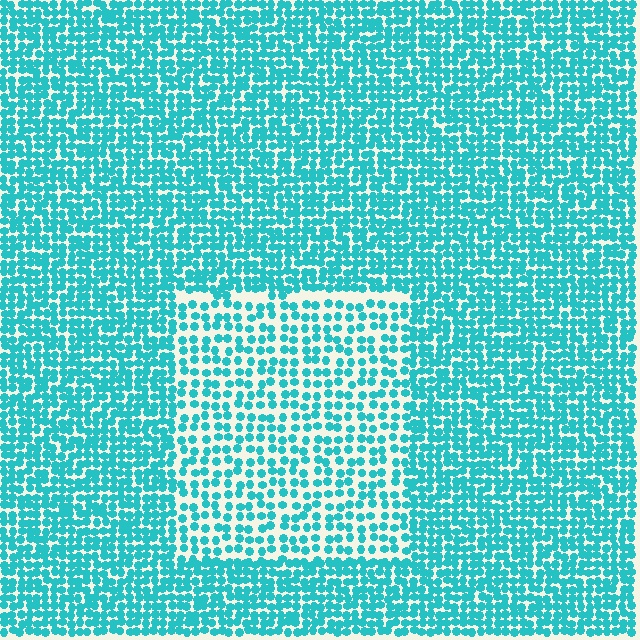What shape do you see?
I see a rectangle.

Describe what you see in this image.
The image contains small cyan elements arranged at two different densities. A rectangle-shaped region is visible where the elements are less densely packed than the surrounding area.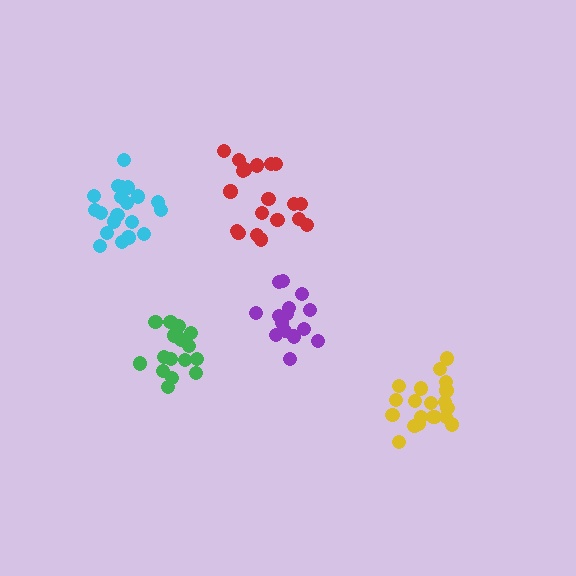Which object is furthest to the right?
The yellow cluster is rightmost.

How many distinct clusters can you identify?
There are 5 distinct clusters.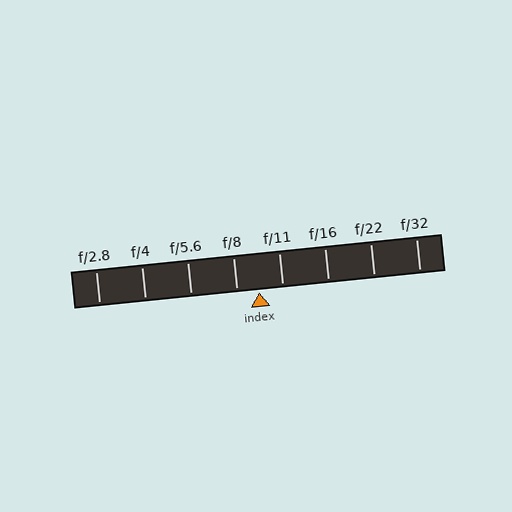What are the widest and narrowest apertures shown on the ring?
The widest aperture shown is f/2.8 and the narrowest is f/32.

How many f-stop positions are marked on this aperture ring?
There are 8 f-stop positions marked.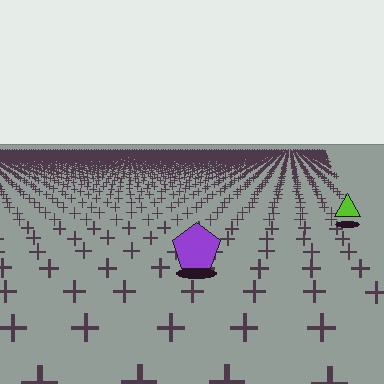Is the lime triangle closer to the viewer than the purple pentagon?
No. The purple pentagon is closer — you can tell from the texture gradient: the ground texture is coarser near it.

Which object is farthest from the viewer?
The lime triangle is farthest from the viewer. It appears smaller and the ground texture around it is denser.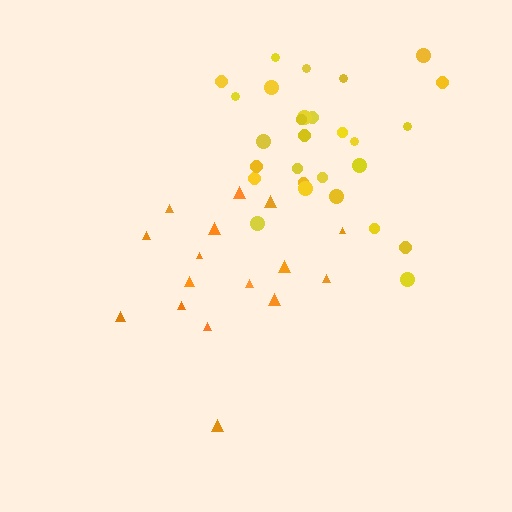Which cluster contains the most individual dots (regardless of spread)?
Yellow (28).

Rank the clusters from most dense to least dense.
yellow, orange.